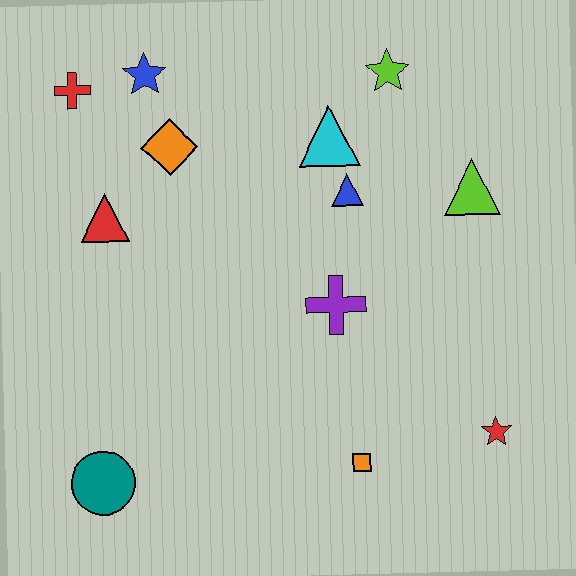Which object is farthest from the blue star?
The red star is farthest from the blue star.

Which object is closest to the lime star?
The cyan triangle is closest to the lime star.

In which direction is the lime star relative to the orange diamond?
The lime star is to the right of the orange diamond.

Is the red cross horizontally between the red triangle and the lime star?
No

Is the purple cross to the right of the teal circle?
Yes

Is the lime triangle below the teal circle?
No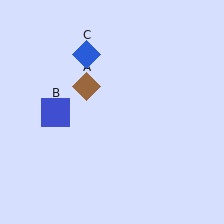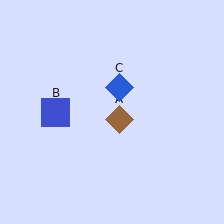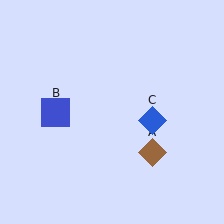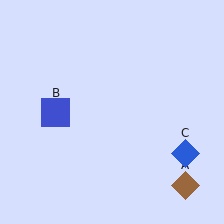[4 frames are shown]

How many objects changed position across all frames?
2 objects changed position: brown diamond (object A), blue diamond (object C).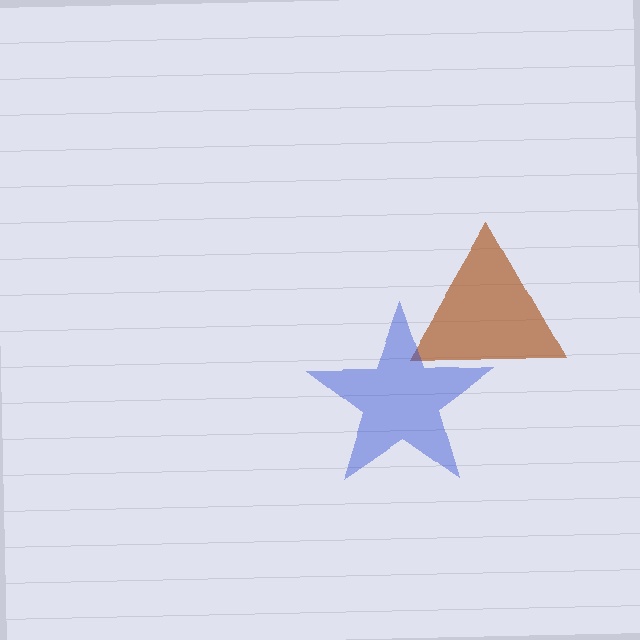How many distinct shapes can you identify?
There are 2 distinct shapes: a brown triangle, a blue star.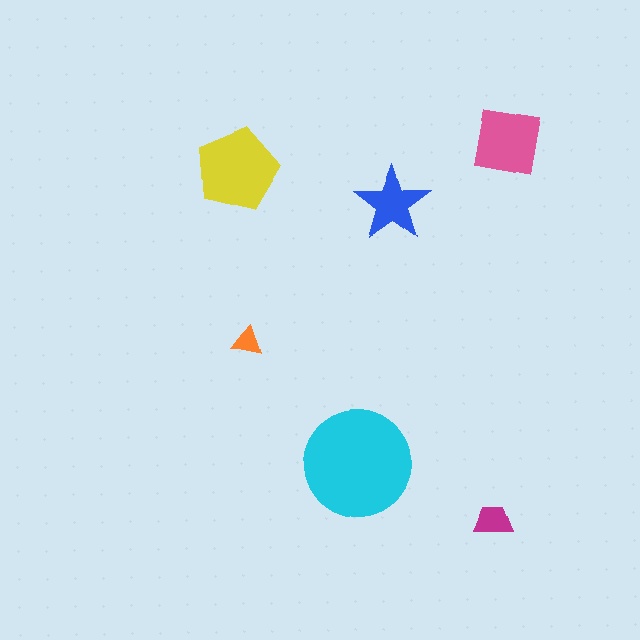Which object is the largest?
The cyan circle.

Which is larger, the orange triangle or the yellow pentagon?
The yellow pentagon.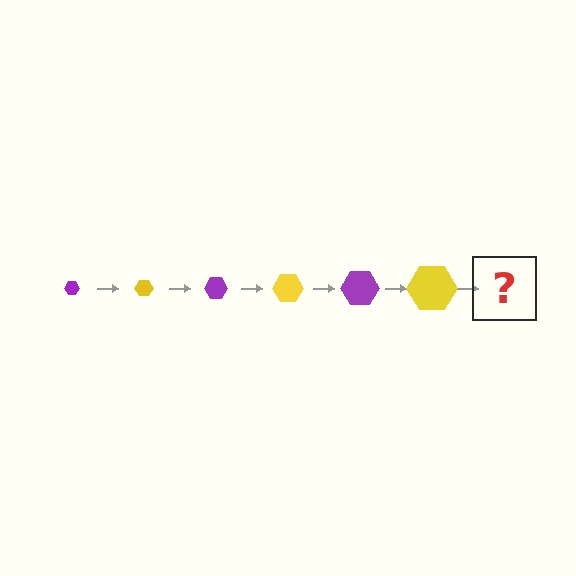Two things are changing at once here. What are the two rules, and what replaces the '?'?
The two rules are that the hexagon grows larger each step and the color cycles through purple and yellow. The '?' should be a purple hexagon, larger than the previous one.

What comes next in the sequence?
The next element should be a purple hexagon, larger than the previous one.